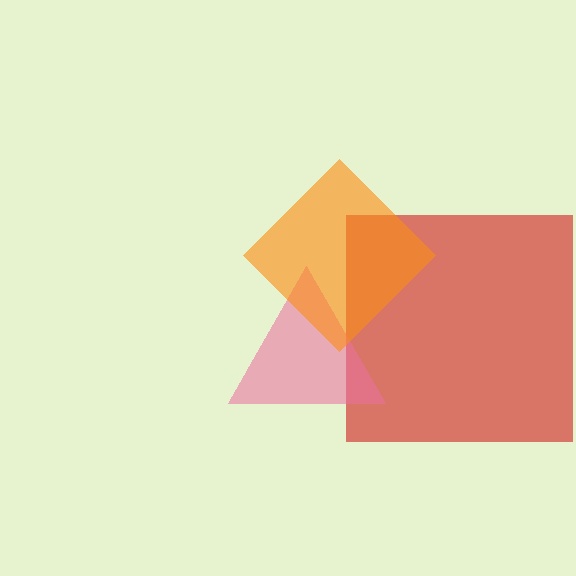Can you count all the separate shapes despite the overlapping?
Yes, there are 3 separate shapes.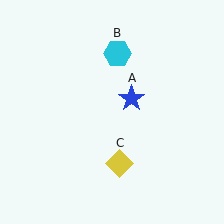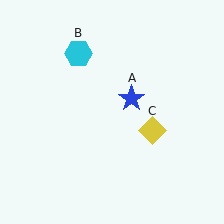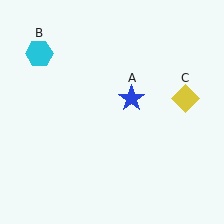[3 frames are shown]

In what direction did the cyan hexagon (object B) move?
The cyan hexagon (object B) moved left.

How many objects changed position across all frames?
2 objects changed position: cyan hexagon (object B), yellow diamond (object C).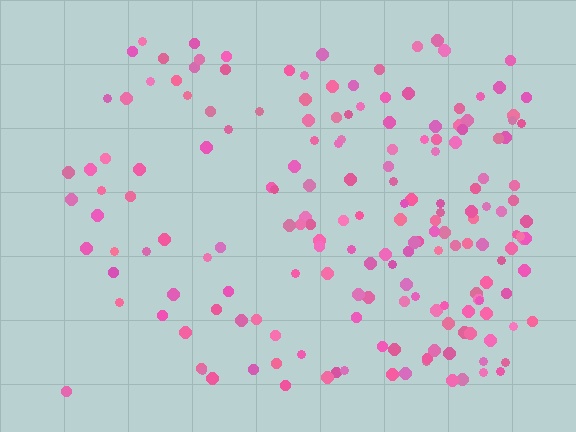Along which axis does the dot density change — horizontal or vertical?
Horizontal.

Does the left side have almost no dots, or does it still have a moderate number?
Still a moderate number, just noticeably fewer than the right.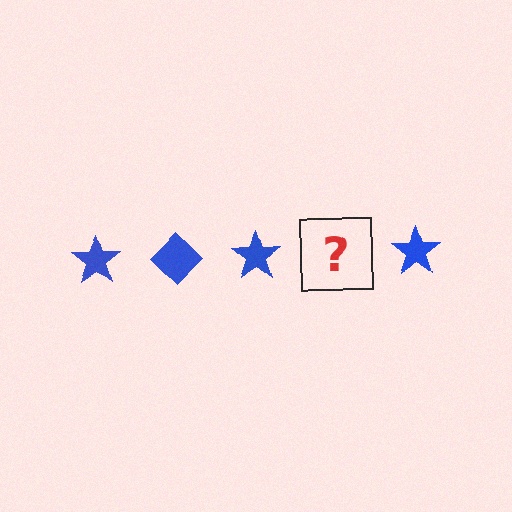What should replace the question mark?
The question mark should be replaced with a blue diamond.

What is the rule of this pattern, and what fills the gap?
The rule is that the pattern cycles through star, diamond shapes in blue. The gap should be filled with a blue diamond.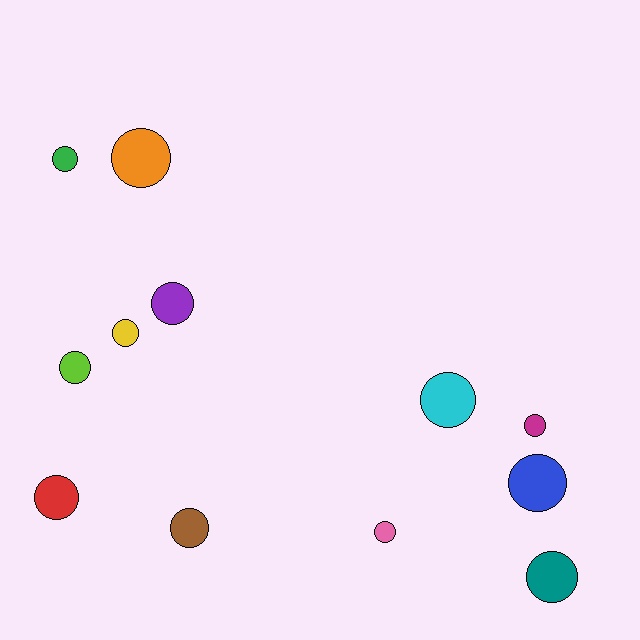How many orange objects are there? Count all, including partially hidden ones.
There is 1 orange object.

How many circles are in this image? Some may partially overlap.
There are 12 circles.